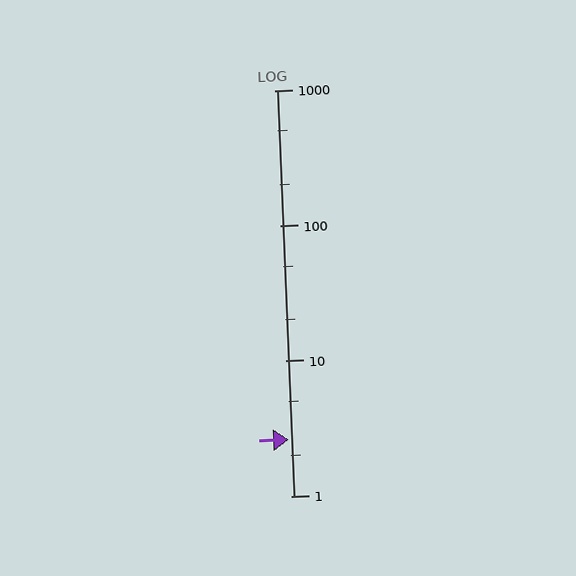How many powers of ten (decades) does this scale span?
The scale spans 3 decades, from 1 to 1000.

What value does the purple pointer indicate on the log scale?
The pointer indicates approximately 2.6.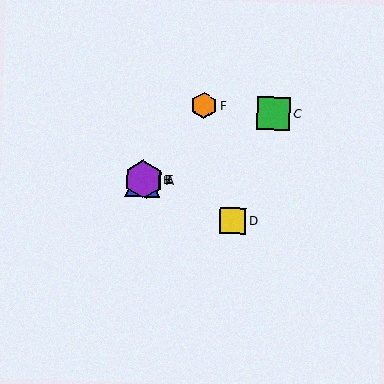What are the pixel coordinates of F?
Object F is at (204, 106).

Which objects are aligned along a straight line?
Objects A, B, D, E are aligned along a straight line.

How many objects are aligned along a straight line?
4 objects (A, B, D, E) are aligned along a straight line.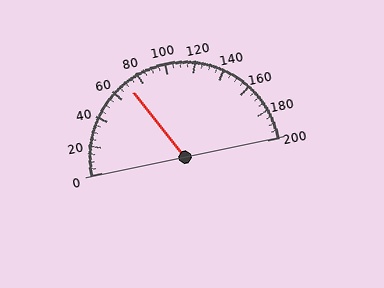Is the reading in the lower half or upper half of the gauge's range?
The reading is in the lower half of the range (0 to 200).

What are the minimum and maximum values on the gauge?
The gauge ranges from 0 to 200.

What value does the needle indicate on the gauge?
The needle indicates approximately 70.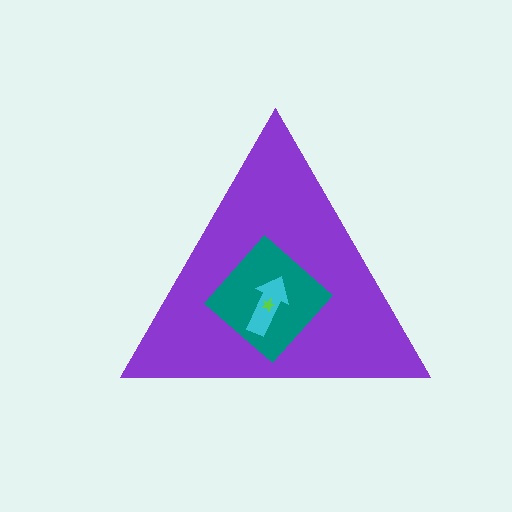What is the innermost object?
The lime star.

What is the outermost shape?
The purple triangle.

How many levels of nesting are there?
4.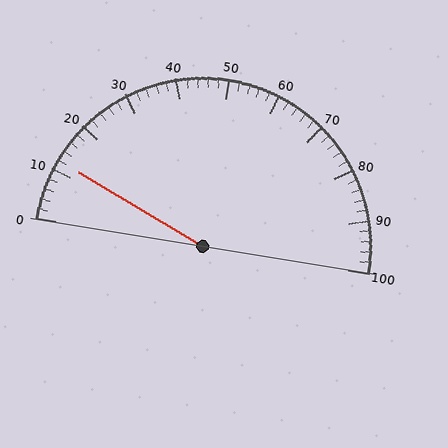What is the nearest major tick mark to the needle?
The nearest major tick mark is 10.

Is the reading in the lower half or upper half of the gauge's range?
The reading is in the lower half of the range (0 to 100).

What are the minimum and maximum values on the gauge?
The gauge ranges from 0 to 100.